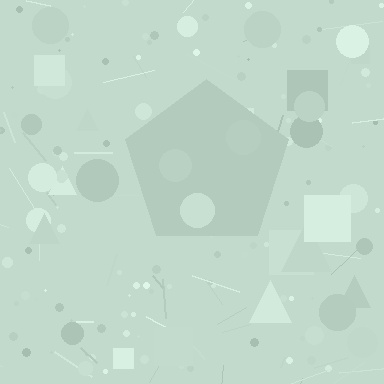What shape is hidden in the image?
A pentagon is hidden in the image.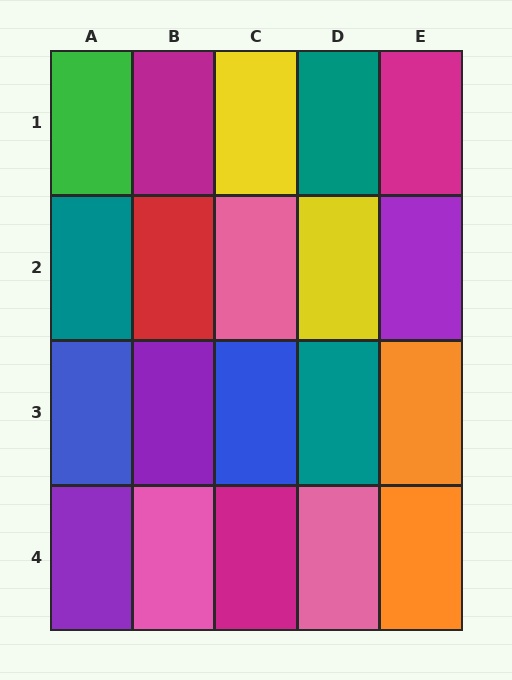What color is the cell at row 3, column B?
Purple.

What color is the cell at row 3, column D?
Teal.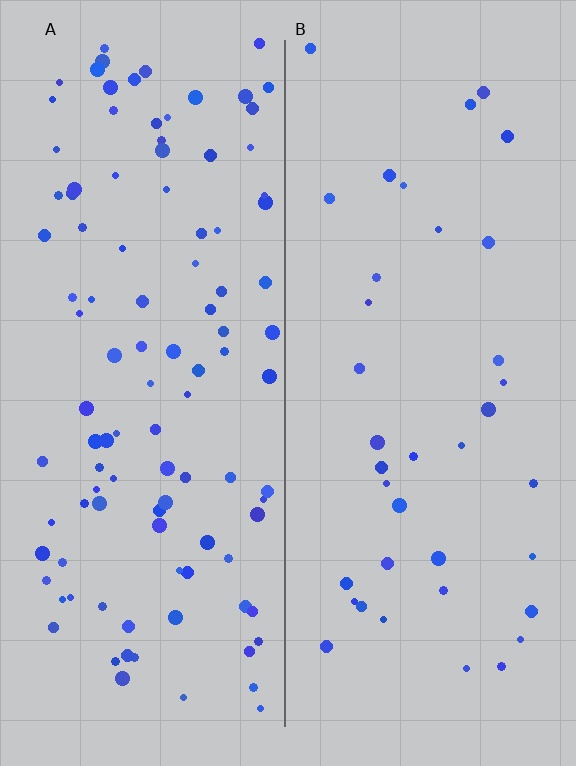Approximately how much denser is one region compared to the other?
Approximately 2.8× — region A over region B.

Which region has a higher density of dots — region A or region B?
A (the left).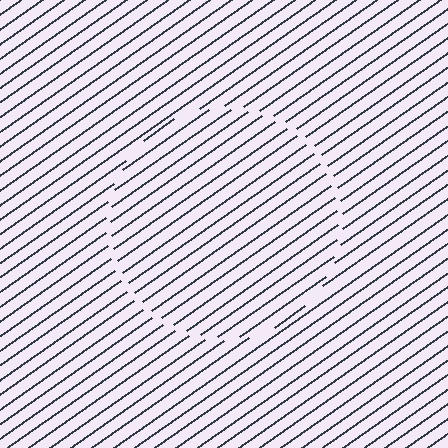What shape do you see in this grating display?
An illusory circle. The interior of the shape contains the same grating, shifted by half a period — the contour is defined by the phase discontinuity where line-ends from the inner and outer gratings abut.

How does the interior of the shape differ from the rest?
The interior of the shape contains the same grating, shifted by half a period — the contour is defined by the phase discontinuity where line-ends from the inner and outer gratings abut.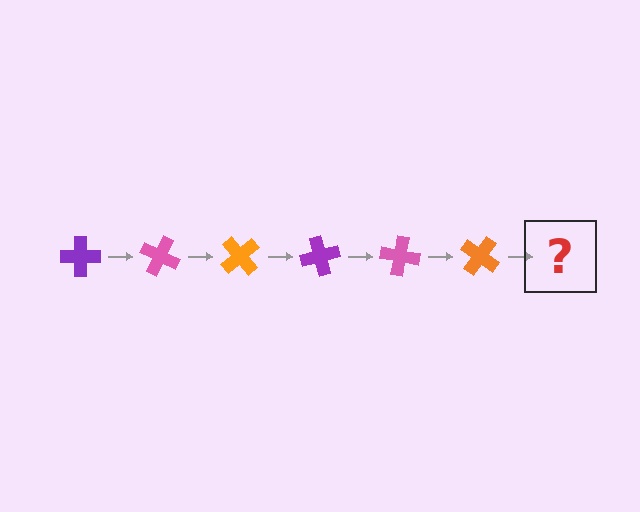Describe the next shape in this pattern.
It should be a purple cross, rotated 150 degrees from the start.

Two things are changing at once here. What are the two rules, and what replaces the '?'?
The two rules are that it rotates 25 degrees each step and the color cycles through purple, pink, and orange. The '?' should be a purple cross, rotated 150 degrees from the start.